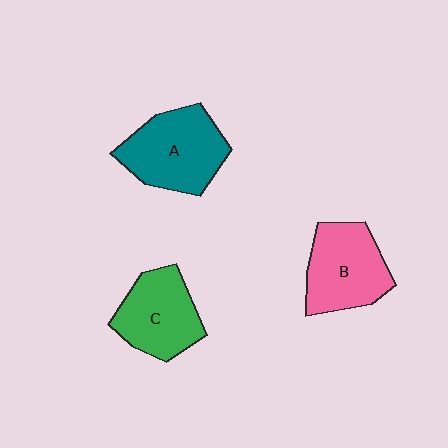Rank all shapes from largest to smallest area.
From largest to smallest: A (teal), B (pink), C (green).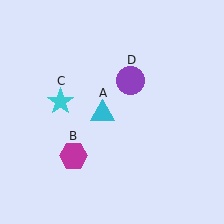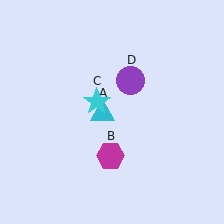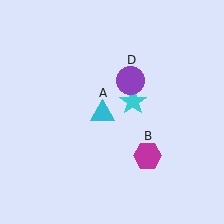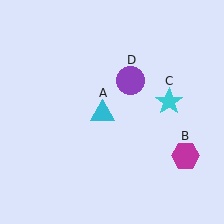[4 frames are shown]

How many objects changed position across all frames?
2 objects changed position: magenta hexagon (object B), cyan star (object C).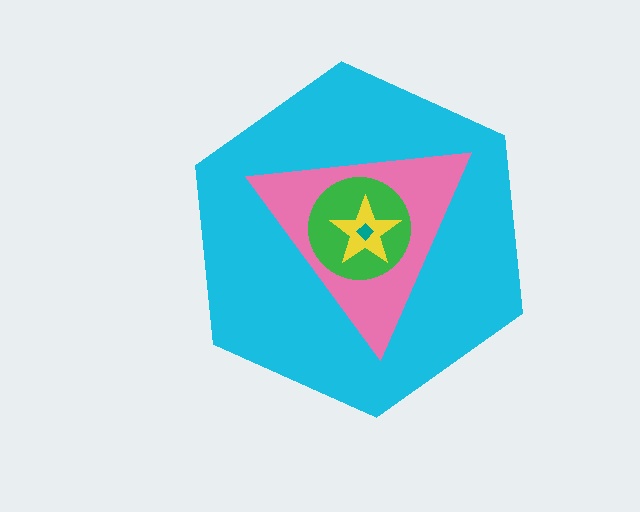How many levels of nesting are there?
5.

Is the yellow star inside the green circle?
Yes.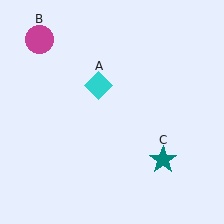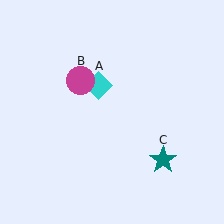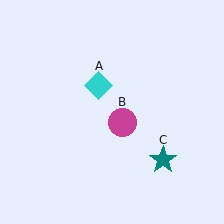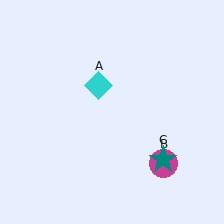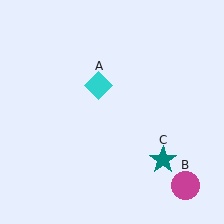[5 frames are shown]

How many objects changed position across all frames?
1 object changed position: magenta circle (object B).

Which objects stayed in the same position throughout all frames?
Cyan diamond (object A) and teal star (object C) remained stationary.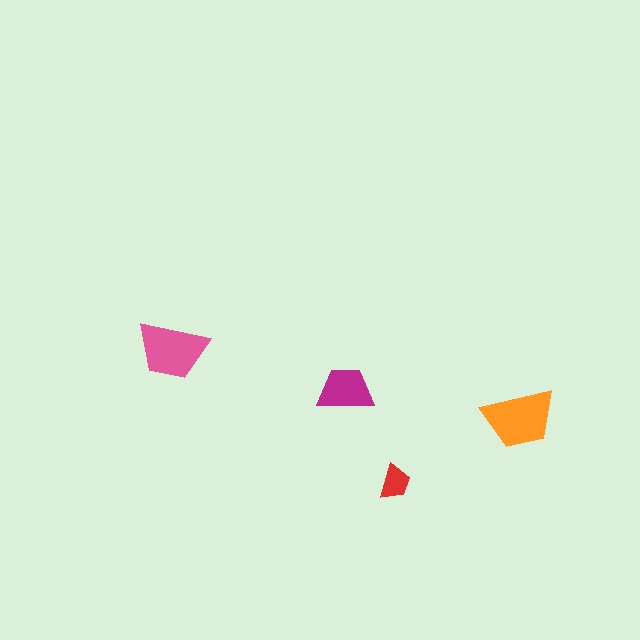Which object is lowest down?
The red trapezoid is bottommost.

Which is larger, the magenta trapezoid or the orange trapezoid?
The orange one.